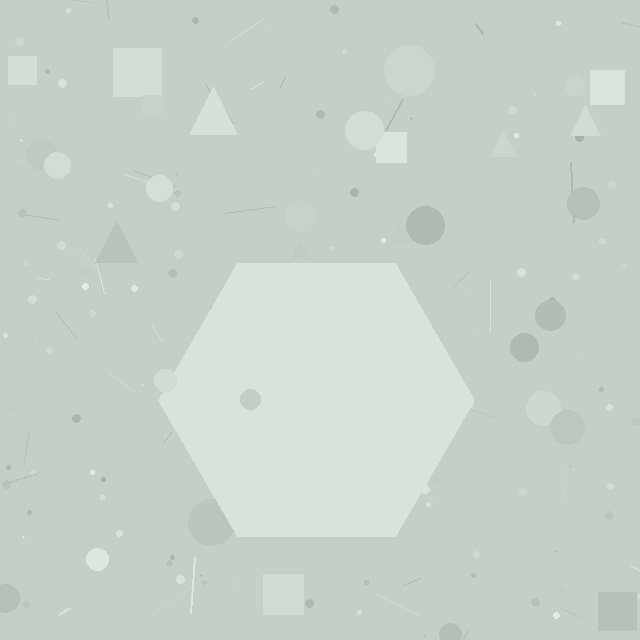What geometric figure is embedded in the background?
A hexagon is embedded in the background.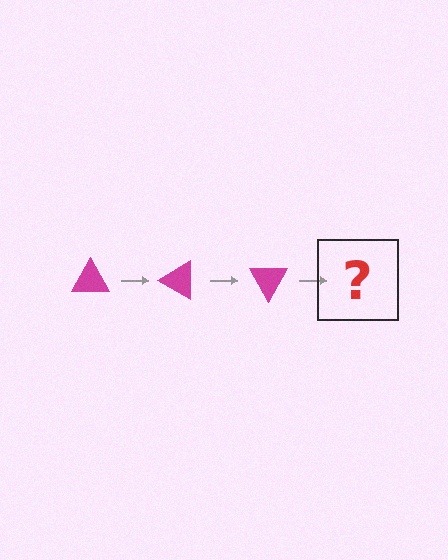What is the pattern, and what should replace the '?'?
The pattern is that the triangle rotates 30 degrees each step. The '?' should be a magenta triangle rotated 90 degrees.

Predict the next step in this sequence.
The next step is a magenta triangle rotated 90 degrees.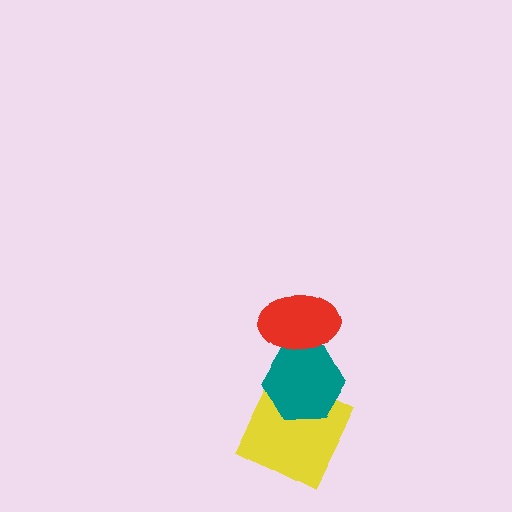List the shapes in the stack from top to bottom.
From top to bottom: the red ellipse, the teal hexagon, the yellow square.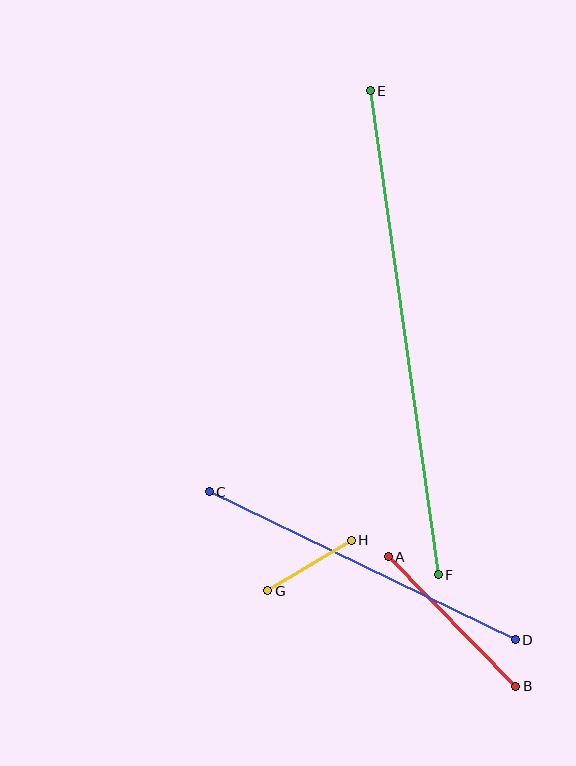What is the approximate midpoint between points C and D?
The midpoint is at approximately (362, 566) pixels.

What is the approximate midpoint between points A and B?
The midpoint is at approximately (452, 622) pixels.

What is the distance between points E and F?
The distance is approximately 489 pixels.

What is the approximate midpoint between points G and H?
The midpoint is at approximately (309, 566) pixels.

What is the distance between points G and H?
The distance is approximately 98 pixels.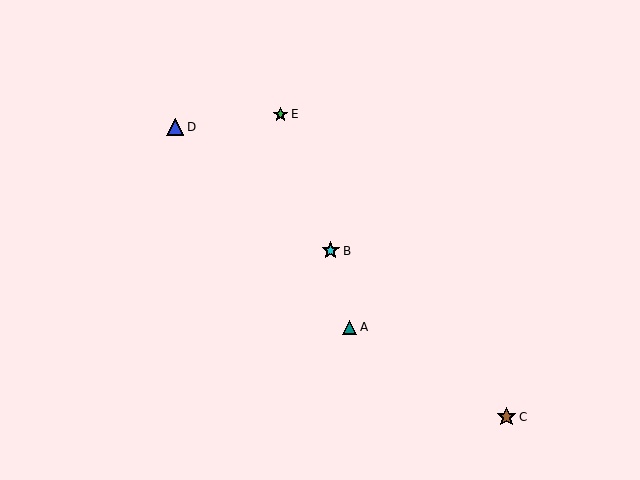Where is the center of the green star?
The center of the green star is at (280, 114).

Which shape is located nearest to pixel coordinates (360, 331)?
The teal triangle (labeled A) at (350, 327) is nearest to that location.